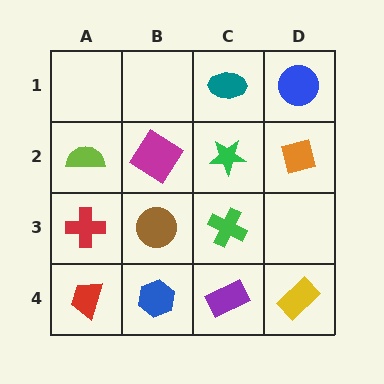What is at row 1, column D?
A blue circle.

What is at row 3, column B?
A brown circle.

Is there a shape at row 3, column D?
No, that cell is empty.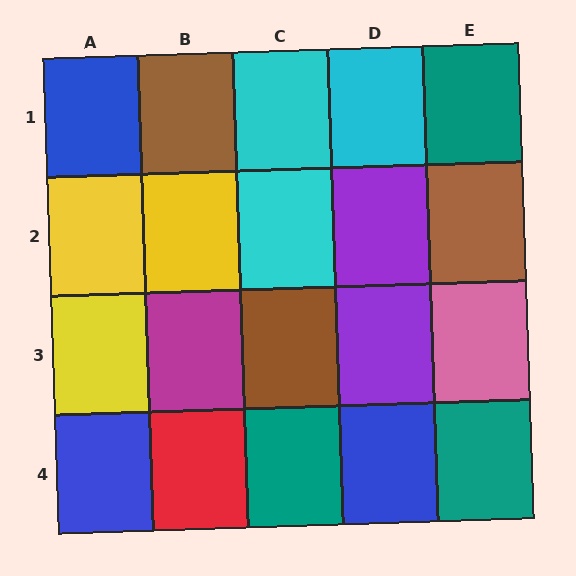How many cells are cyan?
3 cells are cyan.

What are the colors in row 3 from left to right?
Yellow, magenta, brown, purple, pink.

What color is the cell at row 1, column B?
Brown.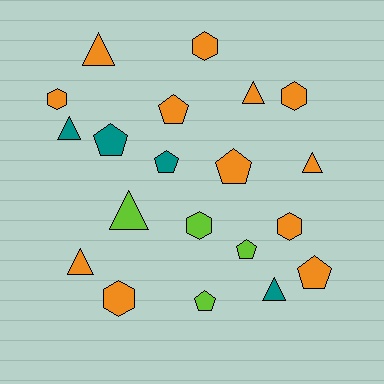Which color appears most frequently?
Orange, with 12 objects.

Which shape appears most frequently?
Triangle, with 7 objects.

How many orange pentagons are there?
There are 3 orange pentagons.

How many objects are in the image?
There are 20 objects.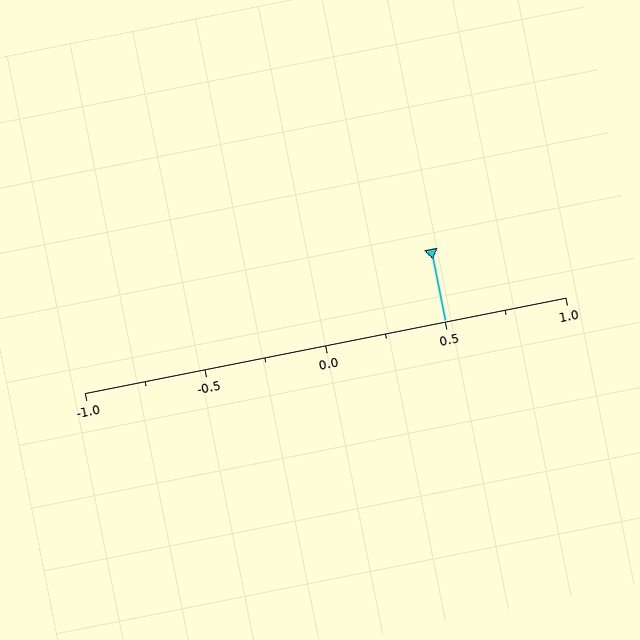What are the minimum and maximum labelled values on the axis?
The axis runs from -1.0 to 1.0.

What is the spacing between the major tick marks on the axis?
The major ticks are spaced 0.5 apart.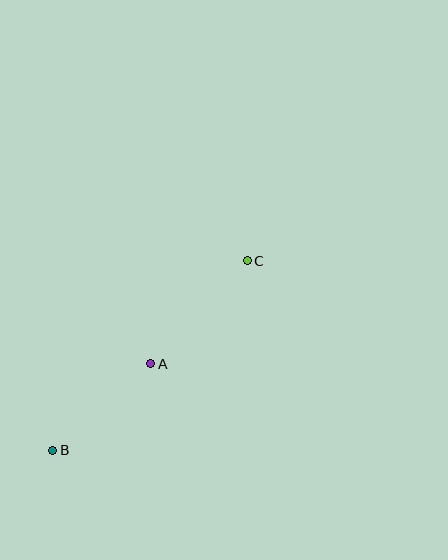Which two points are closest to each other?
Points A and B are closest to each other.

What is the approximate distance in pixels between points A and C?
The distance between A and C is approximately 141 pixels.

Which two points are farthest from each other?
Points B and C are farthest from each other.